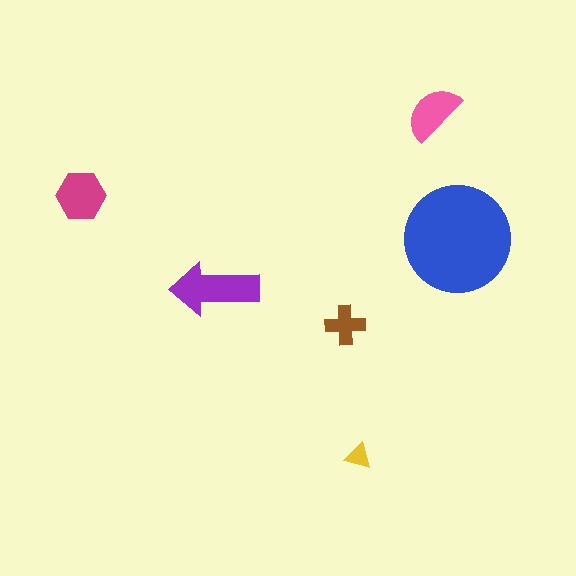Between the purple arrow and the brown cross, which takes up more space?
The purple arrow.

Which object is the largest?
The blue circle.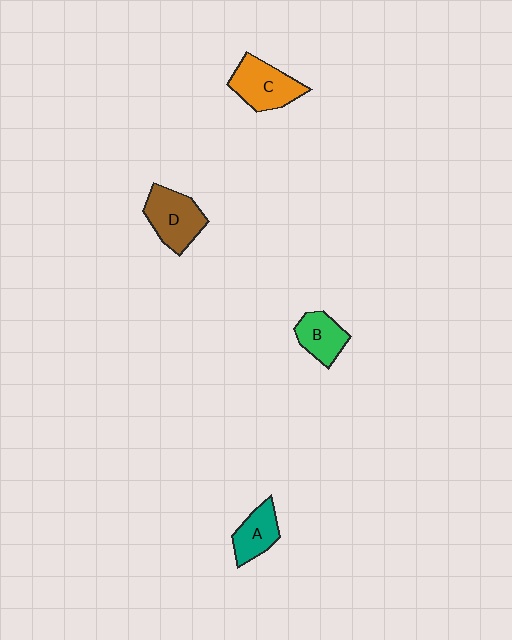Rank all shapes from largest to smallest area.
From largest to smallest: C (orange), D (brown), A (teal), B (green).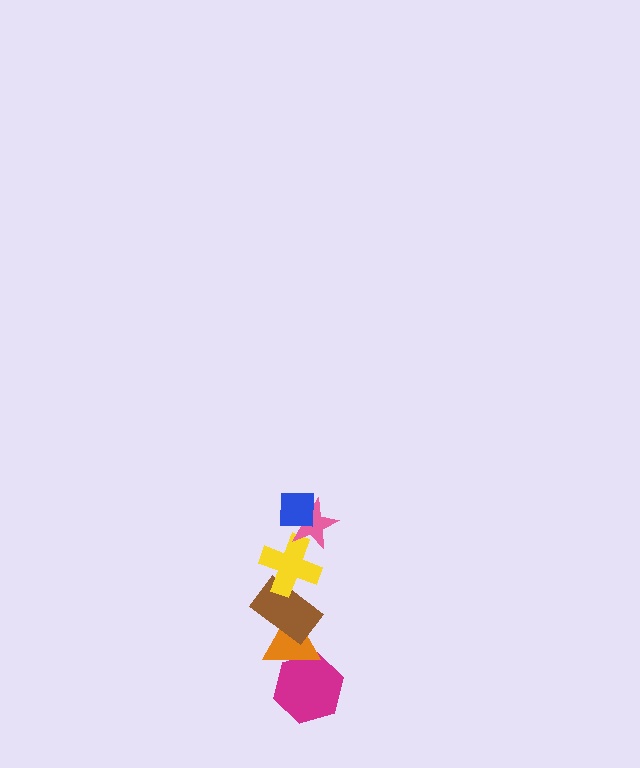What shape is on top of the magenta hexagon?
The orange triangle is on top of the magenta hexagon.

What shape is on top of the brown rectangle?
The yellow cross is on top of the brown rectangle.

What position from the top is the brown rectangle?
The brown rectangle is 4th from the top.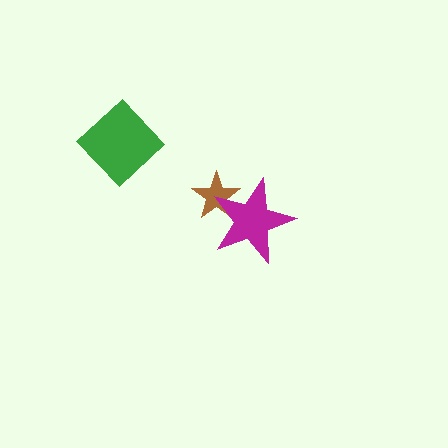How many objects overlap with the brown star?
1 object overlaps with the brown star.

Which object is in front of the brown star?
The magenta star is in front of the brown star.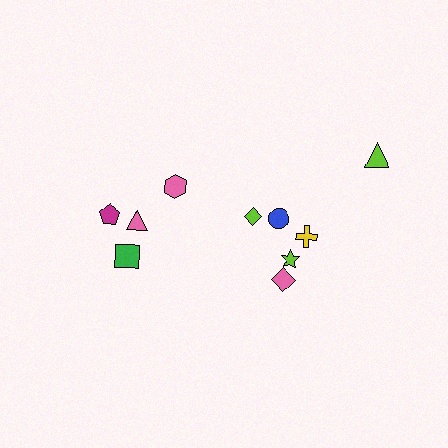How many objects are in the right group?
There are 6 objects.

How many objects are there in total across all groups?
There are 10 objects.